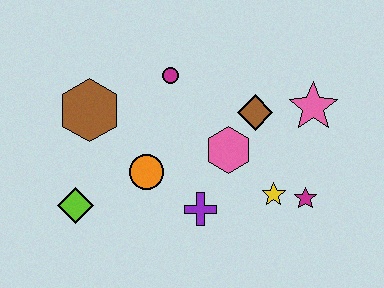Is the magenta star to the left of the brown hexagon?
No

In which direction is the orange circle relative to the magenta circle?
The orange circle is below the magenta circle.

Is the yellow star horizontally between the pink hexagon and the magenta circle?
No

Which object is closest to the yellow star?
The magenta star is closest to the yellow star.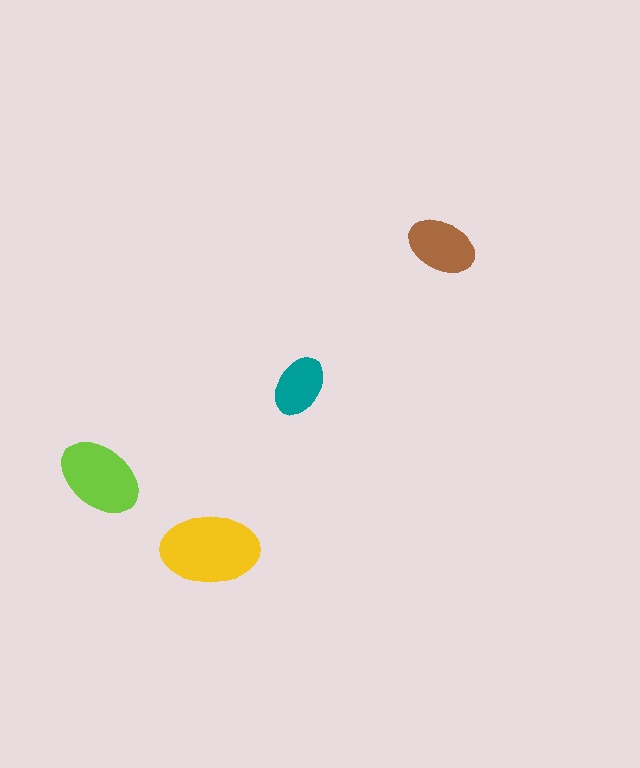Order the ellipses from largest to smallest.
the yellow one, the lime one, the brown one, the teal one.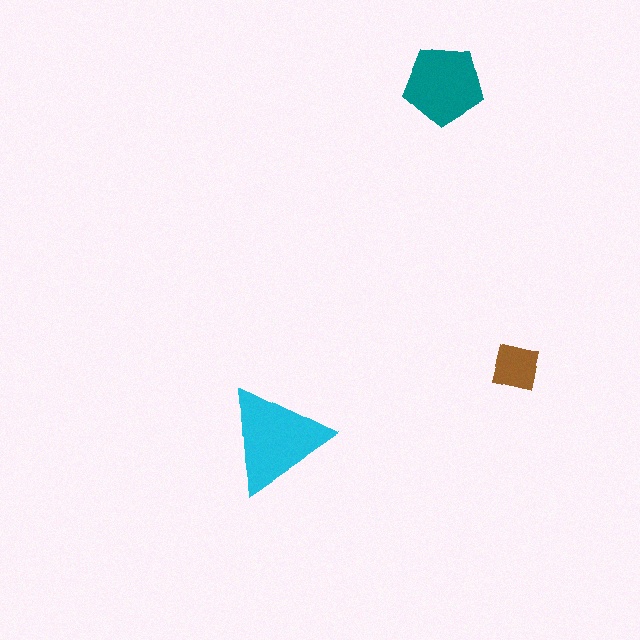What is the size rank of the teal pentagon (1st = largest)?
2nd.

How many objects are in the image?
There are 3 objects in the image.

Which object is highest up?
The teal pentagon is topmost.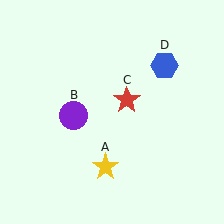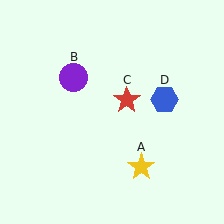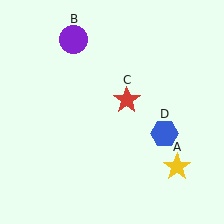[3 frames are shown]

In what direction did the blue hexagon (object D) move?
The blue hexagon (object D) moved down.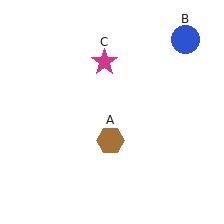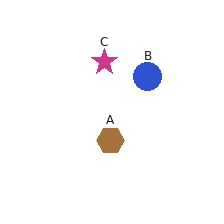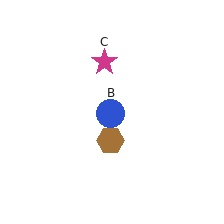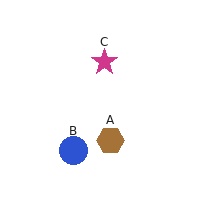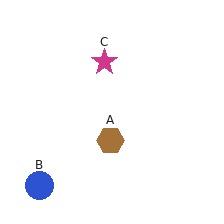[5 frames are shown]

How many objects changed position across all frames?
1 object changed position: blue circle (object B).